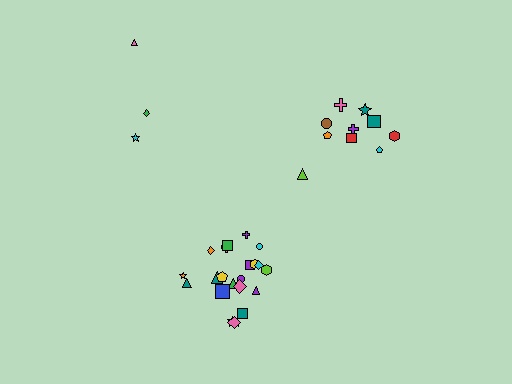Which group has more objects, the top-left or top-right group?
The top-right group.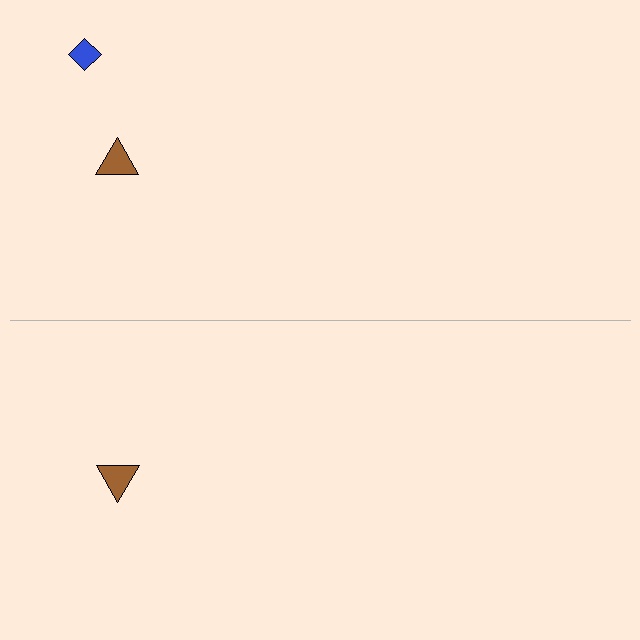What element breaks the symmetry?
A blue diamond is missing from the bottom side.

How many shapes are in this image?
There are 3 shapes in this image.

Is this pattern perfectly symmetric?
No, the pattern is not perfectly symmetric. A blue diamond is missing from the bottom side.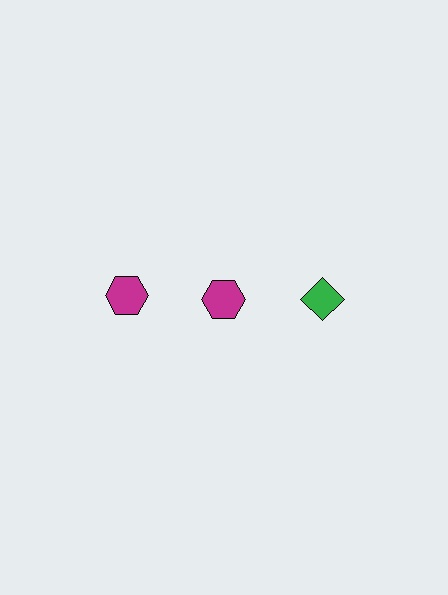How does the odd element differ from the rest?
It differs in both color (green instead of magenta) and shape (diamond instead of hexagon).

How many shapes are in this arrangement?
There are 3 shapes arranged in a grid pattern.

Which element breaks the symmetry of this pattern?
The green diamond in the top row, center column breaks the symmetry. All other shapes are magenta hexagons.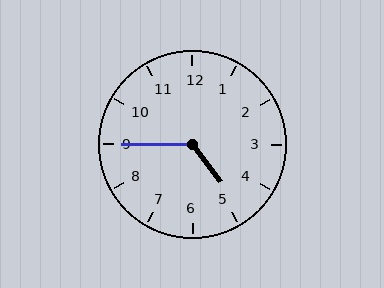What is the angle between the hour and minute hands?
Approximately 128 degrees.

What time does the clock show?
4:45.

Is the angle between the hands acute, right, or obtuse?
It is obtuse.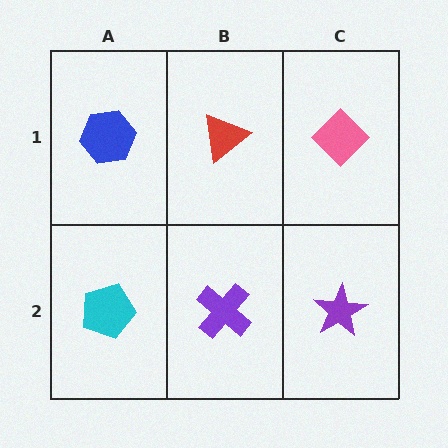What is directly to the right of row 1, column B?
A pink diamond.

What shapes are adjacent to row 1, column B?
A purple cross (row 2, column B), a blue hexagon (row 1, column A), a pink diamond (row 1, column C).